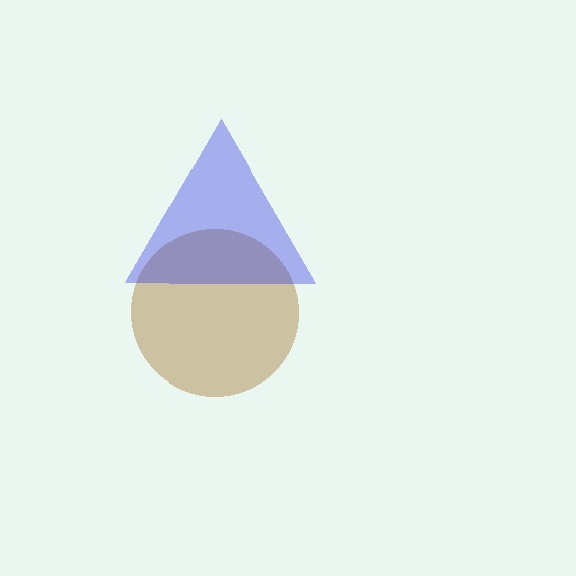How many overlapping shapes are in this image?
There are 2 overlapping shapes in the image.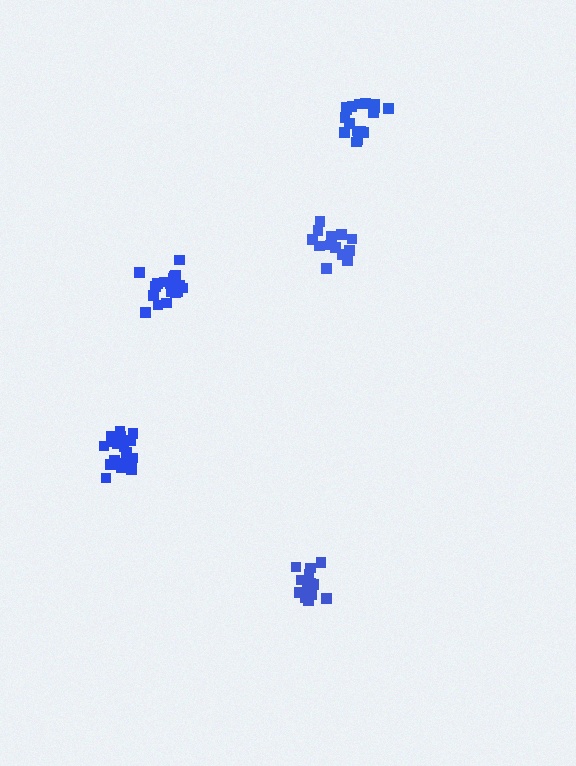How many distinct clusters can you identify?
There are 5 distinct clusters.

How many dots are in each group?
Group 1: 19 dots, Group 2: 13 dots, Group 3: 19 dots, Group 4: 18 dots, Group 5: 15 dots (84 total).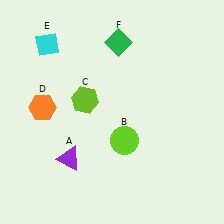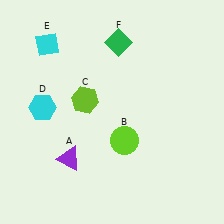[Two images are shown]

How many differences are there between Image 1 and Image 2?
There is 1 difference between the two images.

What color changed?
The hexagon (D) changed from orange in Image 1 to cyan in Image 2.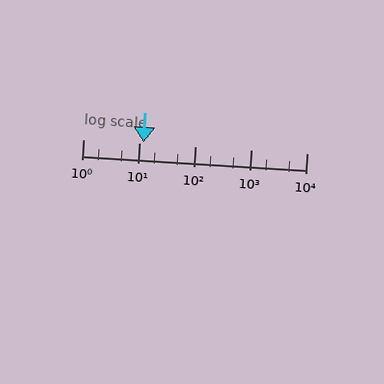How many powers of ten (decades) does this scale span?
The scale spans 4 decades, from 1 to 10000.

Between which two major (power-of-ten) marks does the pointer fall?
The pointer is between 10 and 100.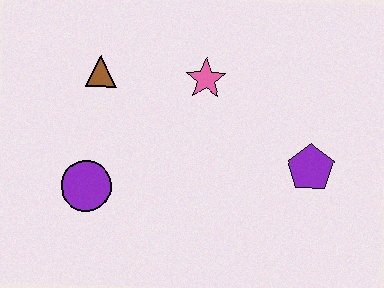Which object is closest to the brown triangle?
The pink star is closest to the brown triangle.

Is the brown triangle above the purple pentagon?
Yes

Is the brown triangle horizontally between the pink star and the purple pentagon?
No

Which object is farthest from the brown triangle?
The purple pentagon is farthest from the brown triangle.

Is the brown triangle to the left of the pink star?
Yes